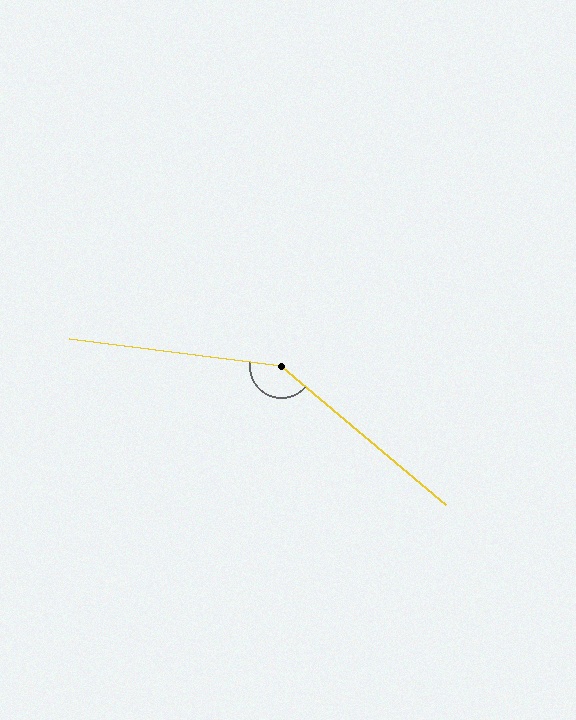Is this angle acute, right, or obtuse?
It is obtuse.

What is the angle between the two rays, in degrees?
Approximately 147 degrees.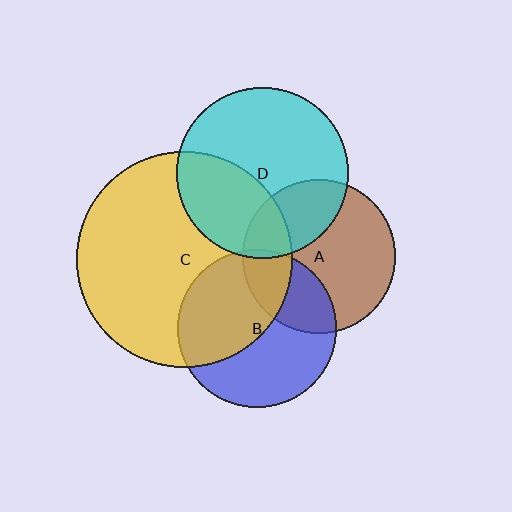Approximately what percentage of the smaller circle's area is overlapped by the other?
Approximately 30%.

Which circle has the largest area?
Circle C (yellow).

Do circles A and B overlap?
Yes.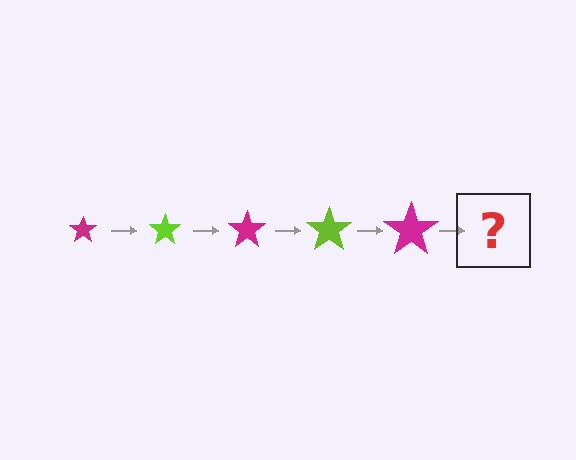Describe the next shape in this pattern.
It should be a lime star, larger than the previous one.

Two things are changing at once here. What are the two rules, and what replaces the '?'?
The two rules are that the star grows larger each step and the color cycles through magenta and lime. The '?' should be a lime star, larger than the previous one.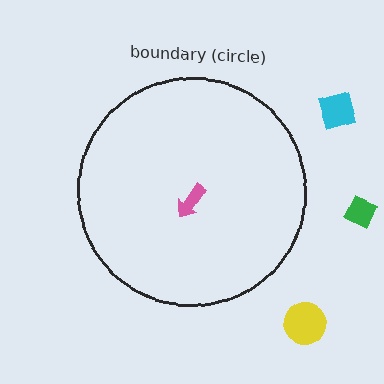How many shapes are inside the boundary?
1 inside, 3 outside.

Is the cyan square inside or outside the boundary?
Outside.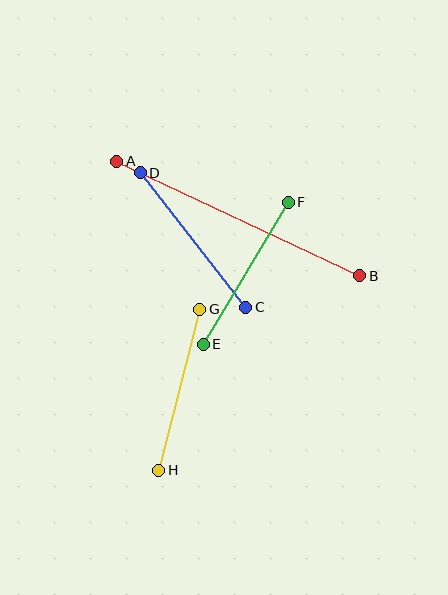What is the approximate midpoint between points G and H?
The midpoint is at approximately (179, 390) pixels.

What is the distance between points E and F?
The distance is approximately 165 pixels.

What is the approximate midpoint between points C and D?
The midpoint is at approximately (193, 240) pixels.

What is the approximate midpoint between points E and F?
The midpoint is at approximately (246, 273) pixels.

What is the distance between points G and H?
The distance is approximately 166 pixels.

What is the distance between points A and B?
The distance is approximately 269 pixels.